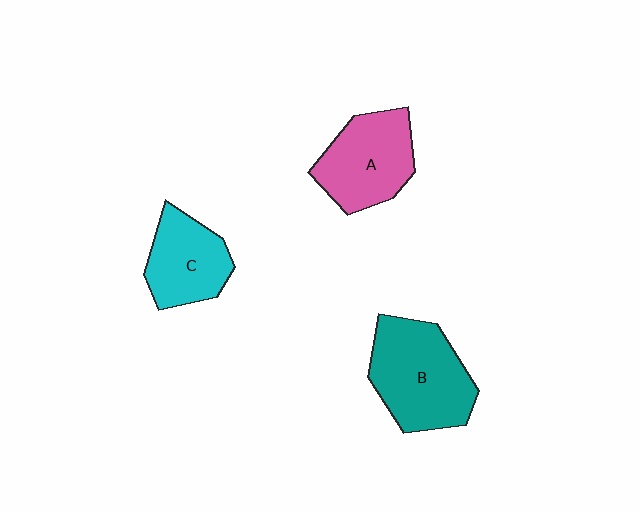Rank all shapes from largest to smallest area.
From largest to smallest: B (teal), A (pink), C (cyan).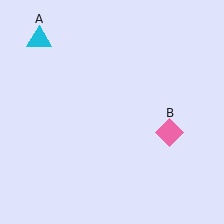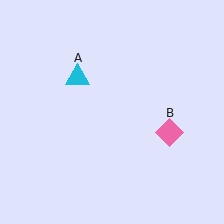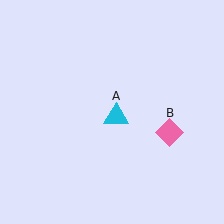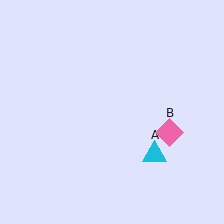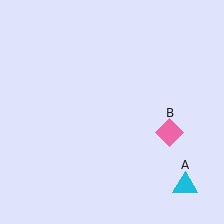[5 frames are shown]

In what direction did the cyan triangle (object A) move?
The cyan triangle (object A) moved down and to the right.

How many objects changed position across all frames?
1 object changed position: cyan triangle (object A).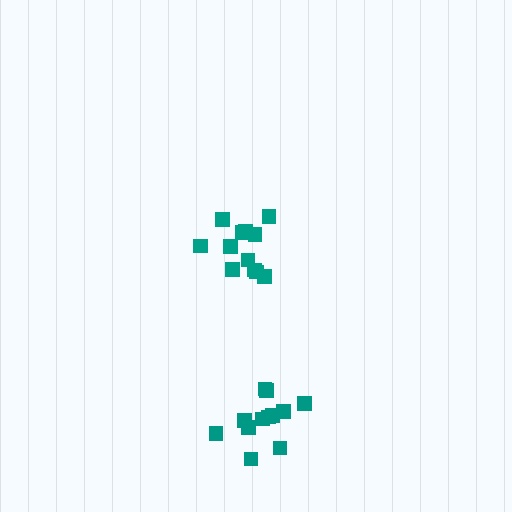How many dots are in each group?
Group 1: 12 dots, Group 2: 12 dots (24 total).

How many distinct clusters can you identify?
There are 2 distinct clusters.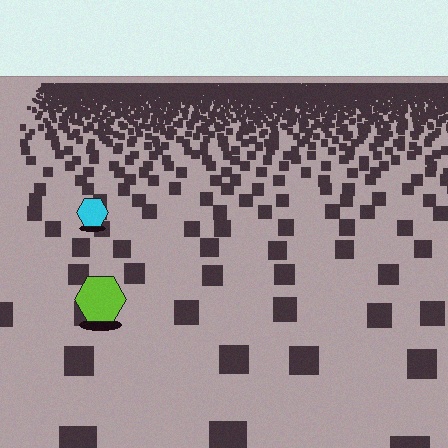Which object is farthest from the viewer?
The cyan hexagon is farthest from the viewer. It appears smaller and the ground texture around it is denser.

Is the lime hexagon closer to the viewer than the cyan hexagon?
Yes. The lime hexagon is closer — you can tell from the texture gradient: the ground texture is coarser near it.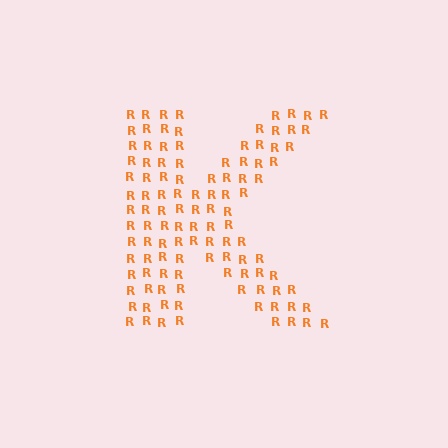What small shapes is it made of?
It is made of small letter R's.